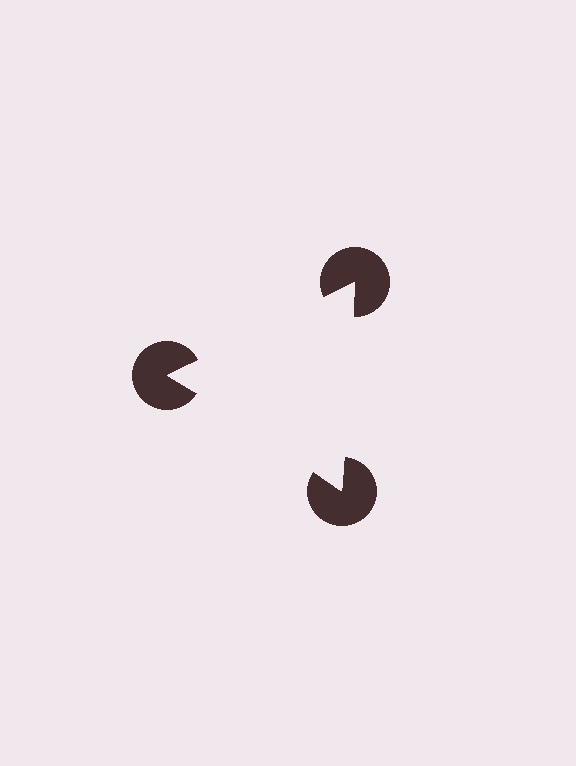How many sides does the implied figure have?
3 sides.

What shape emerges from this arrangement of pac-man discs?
An illusory triangle — its edges are inferred from the aligned wedge cuts in the pac-man discs, not physically drawn.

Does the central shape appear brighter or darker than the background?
It typically appears slightly brighter than the background, even though no actual brightness change is drawn.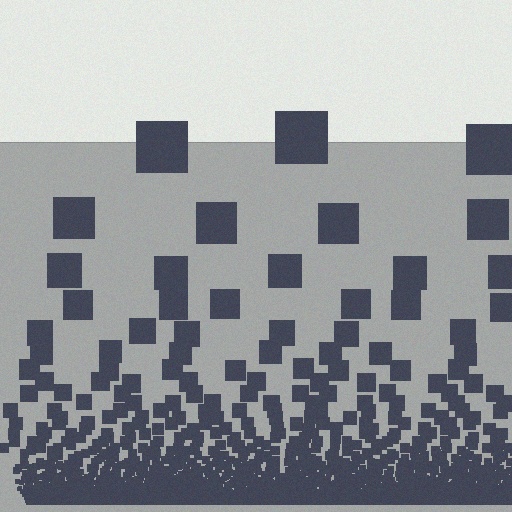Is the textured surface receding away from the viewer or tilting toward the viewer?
The surface appears to tilt toward the viewer. Texture elements get larger and sparser toward the top.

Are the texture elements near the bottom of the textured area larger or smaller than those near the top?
Smaller. The gradient is inverted — elements near the bottom are smaller and denser.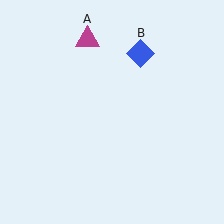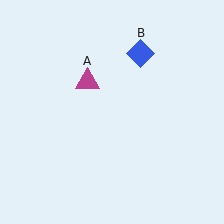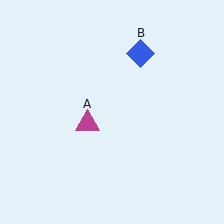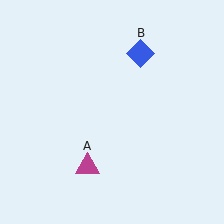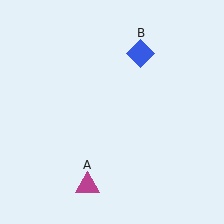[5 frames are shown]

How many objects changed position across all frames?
1 object changed position: magenta triangle (object A).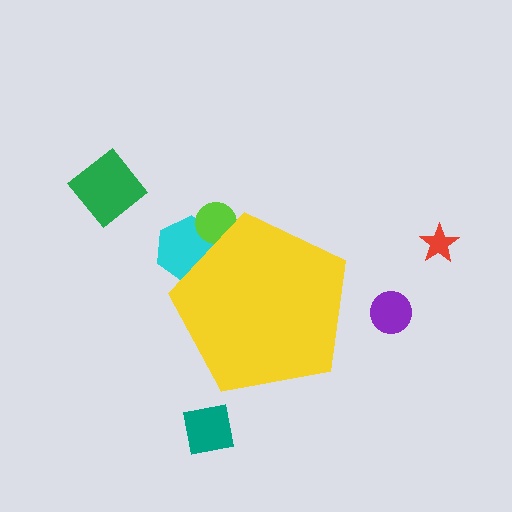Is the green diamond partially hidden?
No, the green diamond is fully visible.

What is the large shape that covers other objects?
A yellow pentagon.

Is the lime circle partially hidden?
Yes, the lime circle is partially hidden behind the yellow pentagon.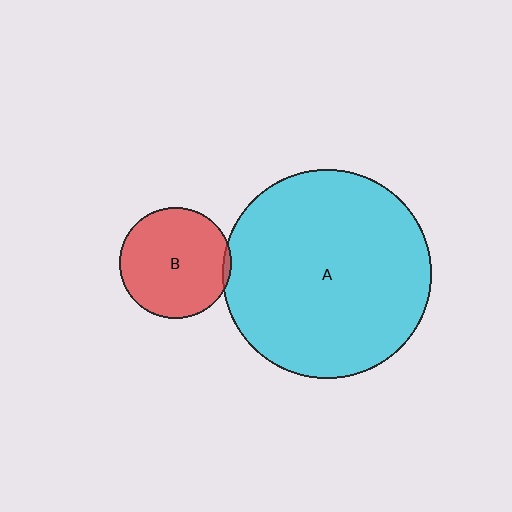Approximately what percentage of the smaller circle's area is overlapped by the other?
Approximately 5%.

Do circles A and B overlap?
Yes.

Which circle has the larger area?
Circle A (cyan).